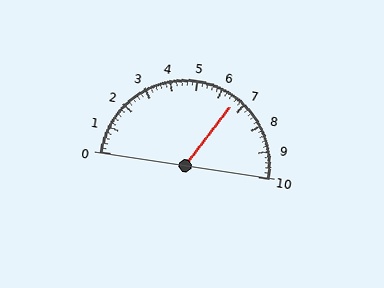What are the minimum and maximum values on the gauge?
The gauge ranges from 0 to 10.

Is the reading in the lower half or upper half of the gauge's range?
The reading is in the upper half of the range (0 to 10).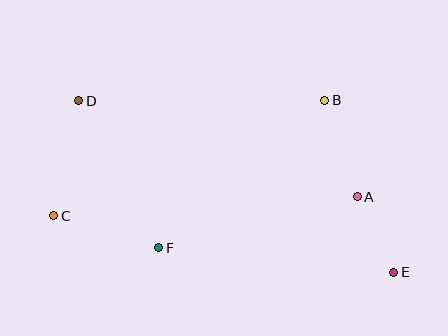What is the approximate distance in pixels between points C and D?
The distance between C and D is approximately 118 pixels.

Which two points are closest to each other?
Points A and E are closest to each other.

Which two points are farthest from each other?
Points D and E are farthest from each other.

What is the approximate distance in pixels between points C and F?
The distance between C and F is approximately 110 pixels.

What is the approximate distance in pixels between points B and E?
The distance between B and E is approximately 185 pixels.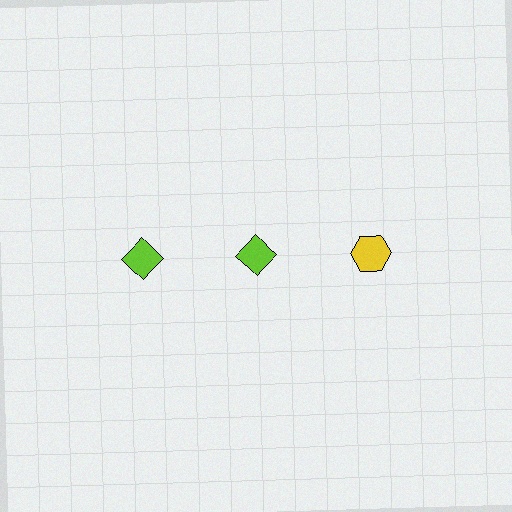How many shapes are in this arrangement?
There are 3 shapes arranged in a grid pattern.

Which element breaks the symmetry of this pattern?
The yellow hexagon in the top row, center column breaks the symmetry. All other shapes are lime diamonds.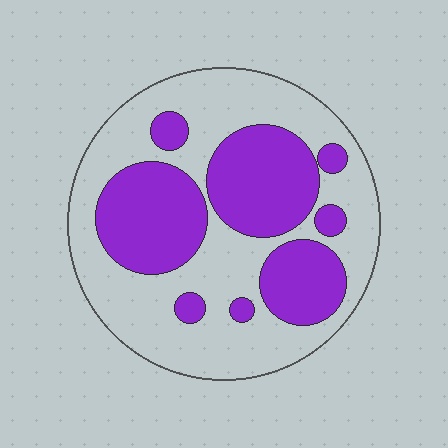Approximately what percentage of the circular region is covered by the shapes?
Approximately 40%.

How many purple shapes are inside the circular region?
8.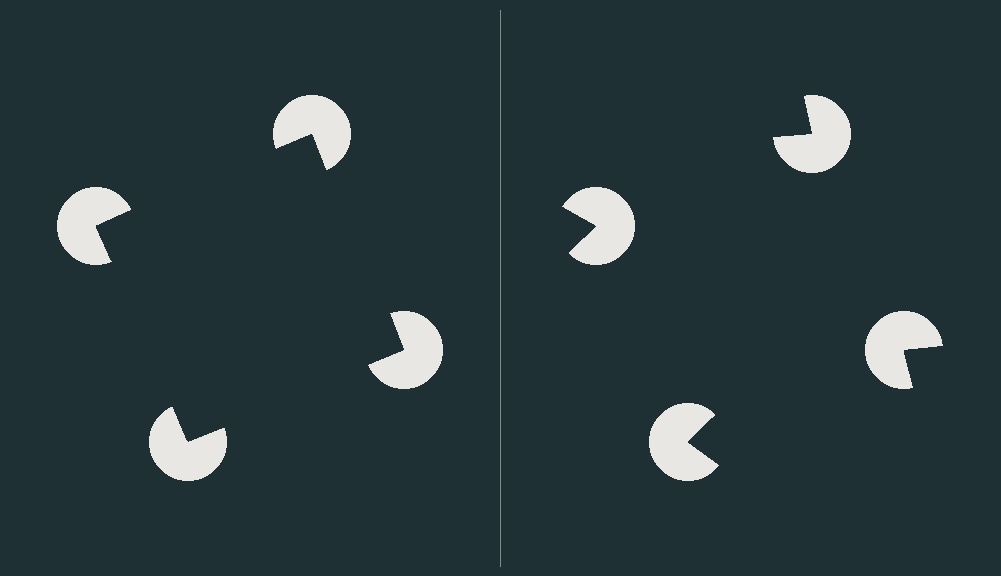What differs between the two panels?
The pac-man discs are positioned identically on both sides; only the wedge orientations differ. On the left they align to a square; on the right they are misaligned.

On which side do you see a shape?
An illusory square appears on the left side. On the right side the wedge cuts are rotated, so no coherent shape forms.